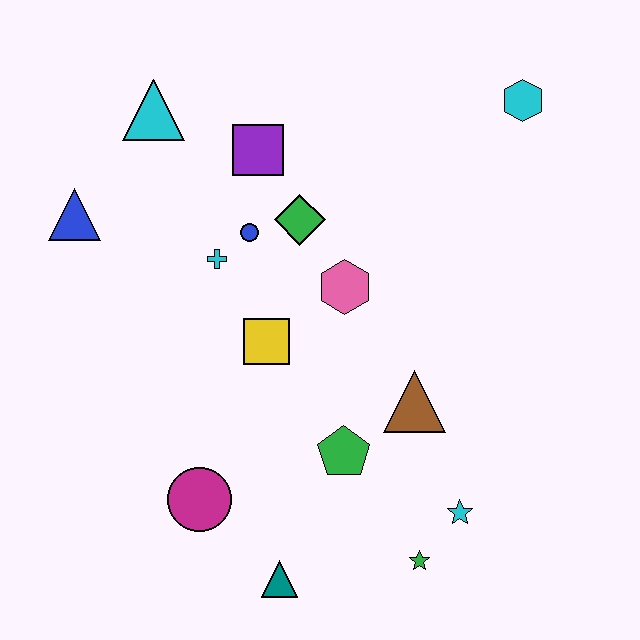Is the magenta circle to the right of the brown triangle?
No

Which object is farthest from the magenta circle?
The cyan hexagon is farthest from the magenta circle.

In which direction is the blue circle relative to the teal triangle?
The blue circle is above the teal triangle.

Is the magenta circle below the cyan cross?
Yes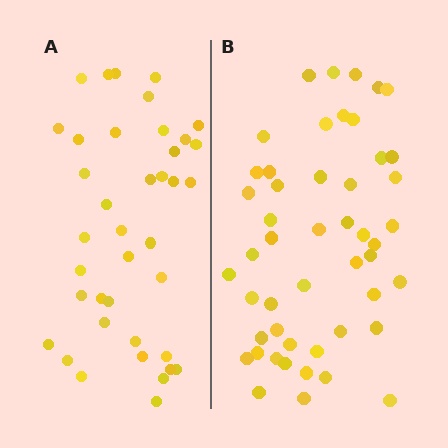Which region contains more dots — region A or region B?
Region B (the right region) has more dots.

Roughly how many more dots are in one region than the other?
Region B has roughly 10 or so more dots than region A.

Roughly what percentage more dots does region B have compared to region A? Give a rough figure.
About 25% more.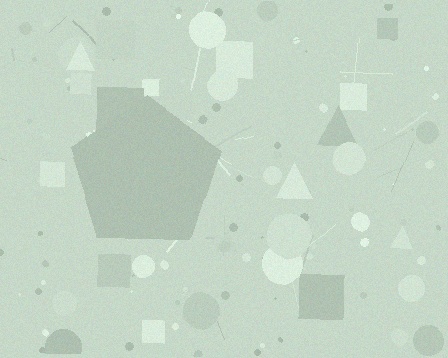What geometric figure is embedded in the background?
A pentagon is embedded in the background.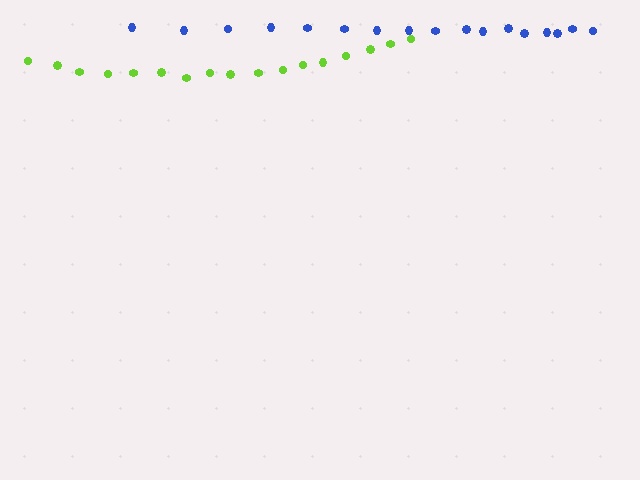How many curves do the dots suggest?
There are 2 distinct paths.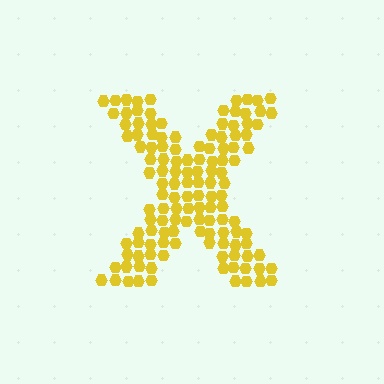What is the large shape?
The large shape is the letter X.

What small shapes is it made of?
It is made of small hexagons.